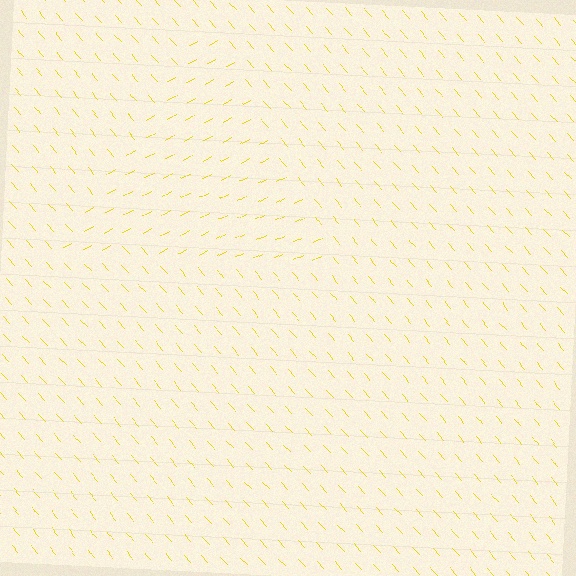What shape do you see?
I see a triangle.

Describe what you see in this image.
The image is filled with small yellow line segments. A triangle region in the image has lines oriented differently from the surrounding lines, creating a visible texture boundary.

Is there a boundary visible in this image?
Yes, there is a texture boundary formed by a change in line orientation.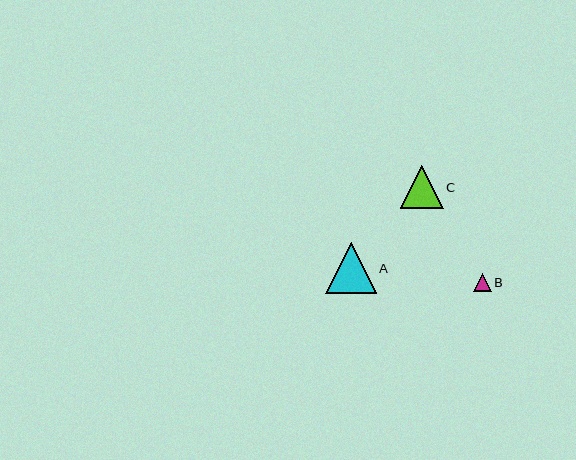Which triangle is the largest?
Triangle A is the largest with a size of approximately 51 pixels.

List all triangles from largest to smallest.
From largest to smallest: A, C, B.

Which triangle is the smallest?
Triangle B is the smallest with a size of approximately 18 pixels.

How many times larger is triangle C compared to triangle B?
Triangle C is approximately 2.4 times the size of triangle B.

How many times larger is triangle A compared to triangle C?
Triangle A is approximately 1.2 times the size of triangle C.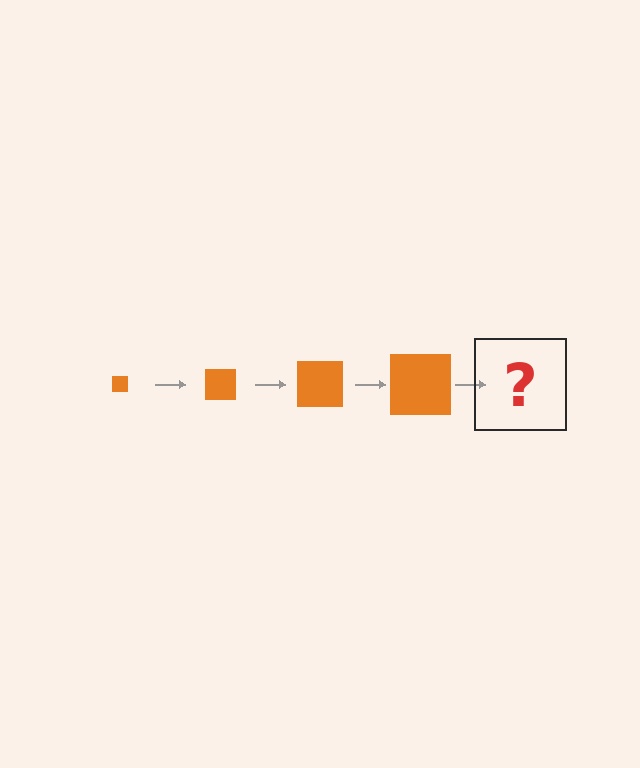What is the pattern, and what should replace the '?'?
The pattern is that the square gets progressively larger each step. The '?' should be an orange square, larger than the previous one.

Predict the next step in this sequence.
The next step is an orange square, larger than the previous one.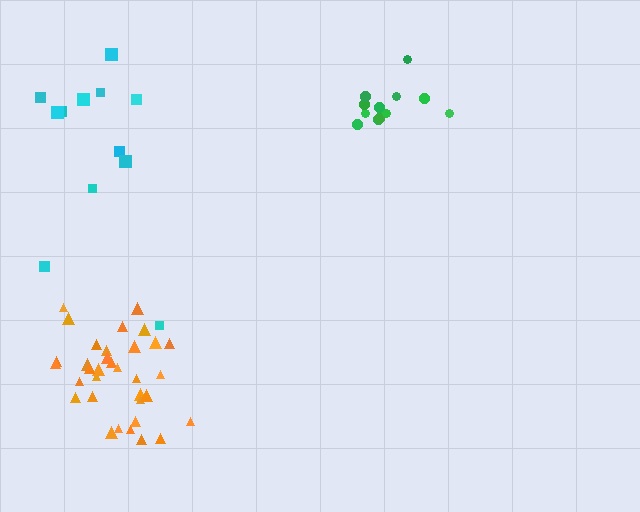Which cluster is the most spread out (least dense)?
Cyan.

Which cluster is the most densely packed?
Orange.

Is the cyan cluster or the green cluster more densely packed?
Green.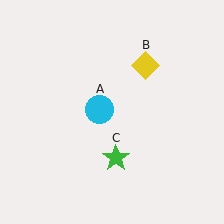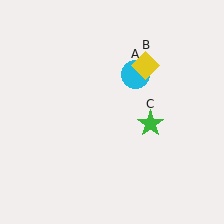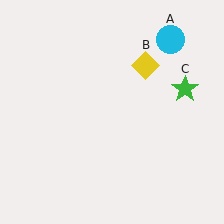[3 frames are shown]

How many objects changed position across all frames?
2 objects changed position: cyan circle (object A), green star (object C).